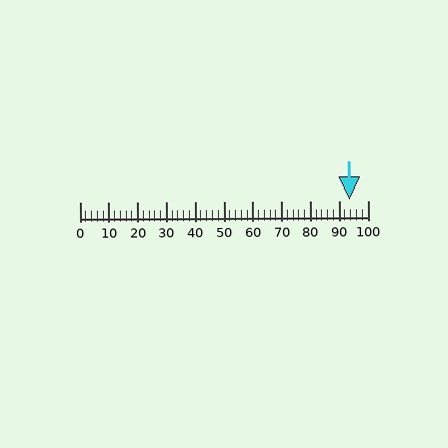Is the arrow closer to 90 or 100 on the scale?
The arrow is closer to 90.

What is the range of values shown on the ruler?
The ruler shows values from 0 to 100.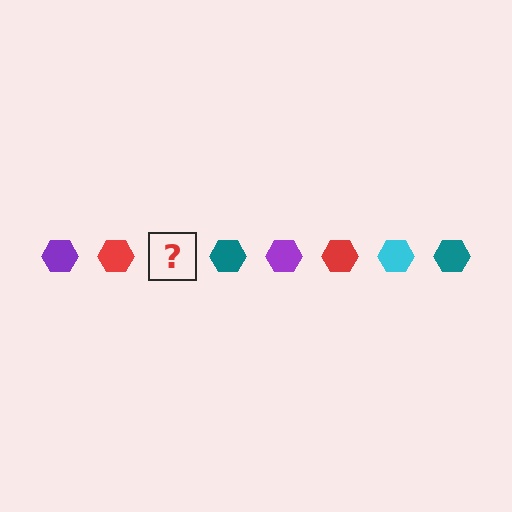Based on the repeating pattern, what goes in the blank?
The blank should be a cyan hexagon.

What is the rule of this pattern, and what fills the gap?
The rule is that the pattern cycles through purple, red, cyan, teal hexagons. The gap should be filled with a cyan hexagon.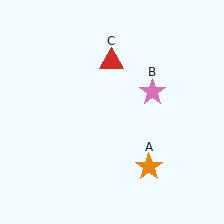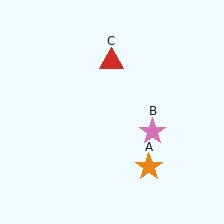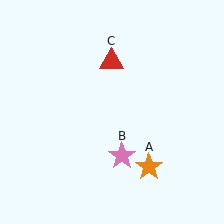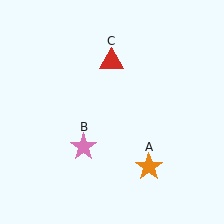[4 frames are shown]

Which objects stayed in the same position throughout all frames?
Orange star (object A) and red triangle (object C) remained stationary.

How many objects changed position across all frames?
1 object changed position: pink star (object B).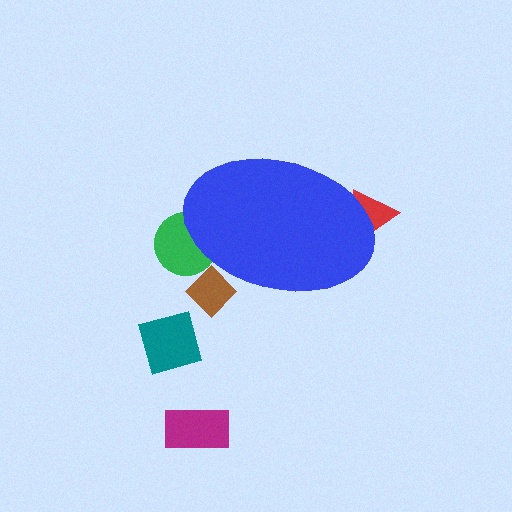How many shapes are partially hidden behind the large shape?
3 shapes are partially hidden.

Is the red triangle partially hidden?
Yes, the red triangle is partially hidden behind the blue ellipse.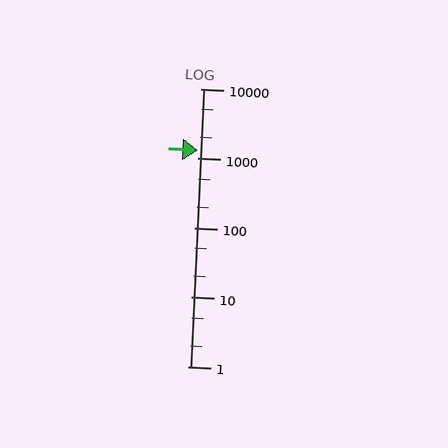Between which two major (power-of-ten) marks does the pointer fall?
The pointer is between 1000 and 10000.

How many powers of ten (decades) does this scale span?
The scale spans 4 decades, from 1 to 10000.